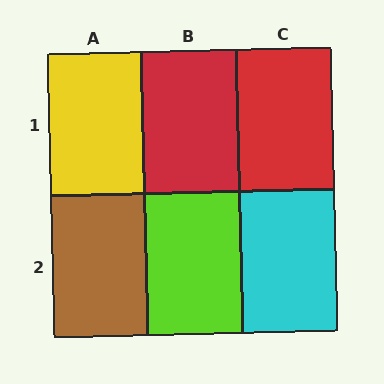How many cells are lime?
1 cell is lime.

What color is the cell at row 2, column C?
Cyan.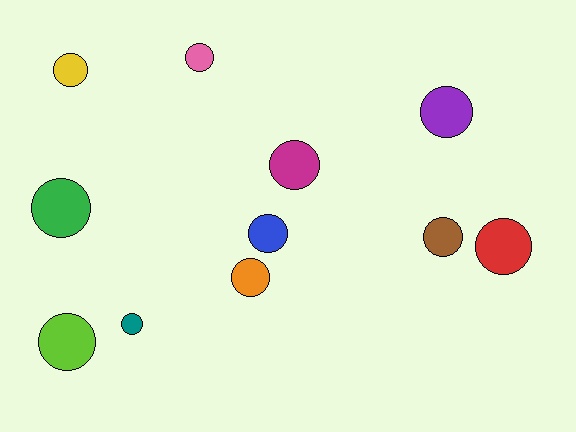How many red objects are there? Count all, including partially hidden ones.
There is 1 red object.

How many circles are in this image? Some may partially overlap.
There are 11 circles.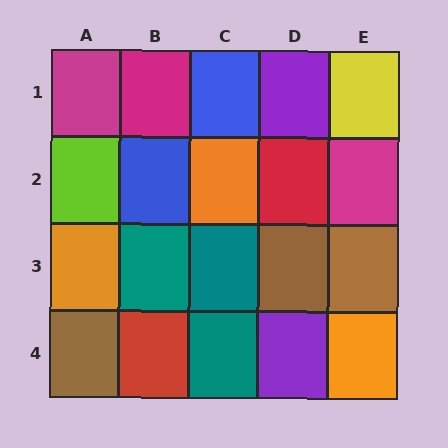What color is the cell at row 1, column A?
Magenta.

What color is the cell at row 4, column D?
Purple.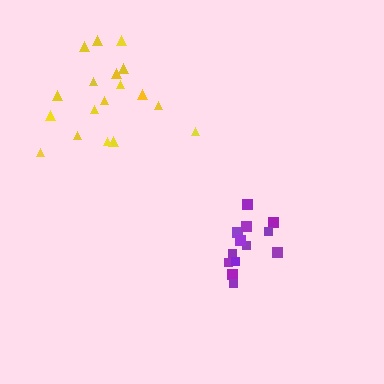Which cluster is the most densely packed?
Purple.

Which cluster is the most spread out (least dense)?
Yellow.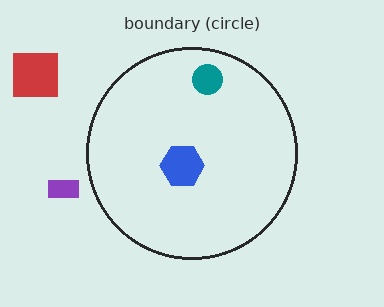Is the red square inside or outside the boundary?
Outside.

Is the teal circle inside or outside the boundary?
Inside.